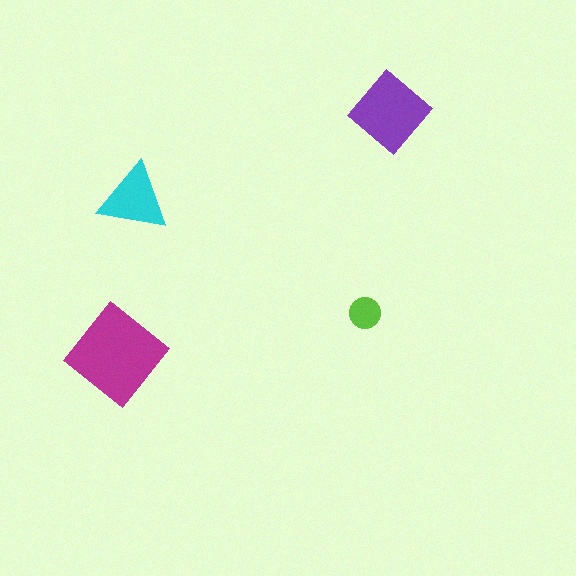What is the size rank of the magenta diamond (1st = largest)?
1st.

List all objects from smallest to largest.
The lime circle, the cyan triangle, the purple diamond, the magenta diamond.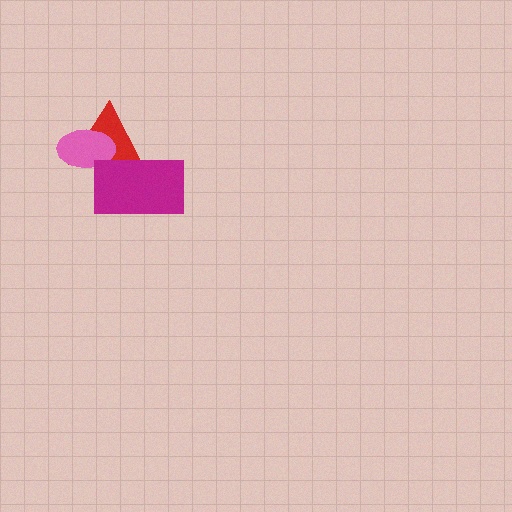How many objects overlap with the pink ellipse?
2 objects overlap with the pink ellipse.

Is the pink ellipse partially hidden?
Yes, it is partially covered by another shape.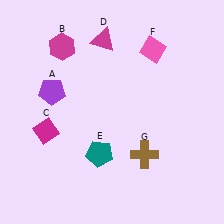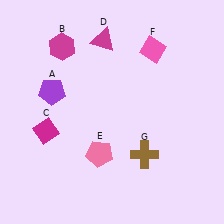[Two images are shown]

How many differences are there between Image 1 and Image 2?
There is 1 difference between the two images.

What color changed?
The pentagon (E) changed from teal in Image 1 to pink in Image 2.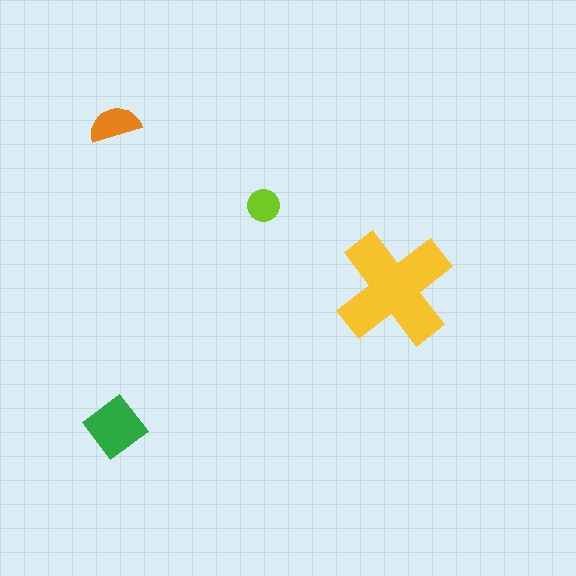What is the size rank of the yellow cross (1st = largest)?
1st.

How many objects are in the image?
There are 4 objects in the image.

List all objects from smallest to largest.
The lime circle, the orange semicircle, the green diamond, the yellow cross.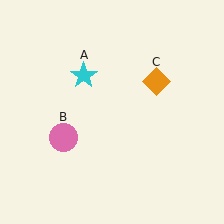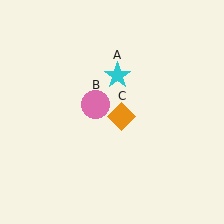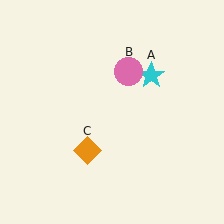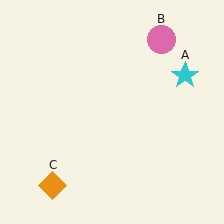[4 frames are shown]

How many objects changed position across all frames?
3 objects changed position: cyan star (object A), pink circle (object B), orange diamond (object C).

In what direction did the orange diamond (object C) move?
The orange diamond (object C) moved down and to the left.